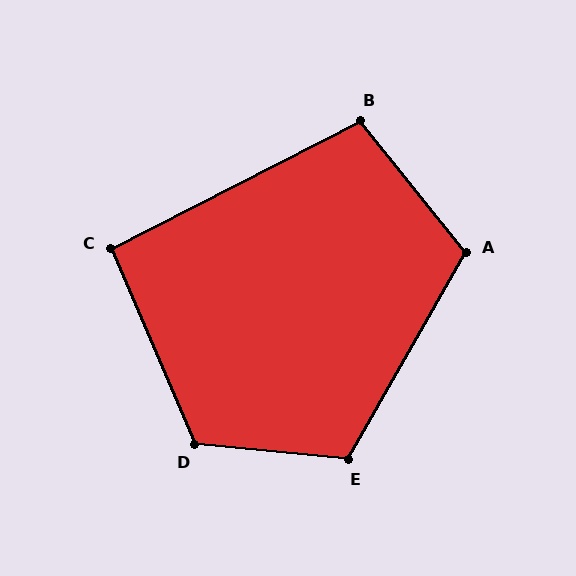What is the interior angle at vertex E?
Approximately 114 degrees (obtuse).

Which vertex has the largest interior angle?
D, at approximately 119 degrees.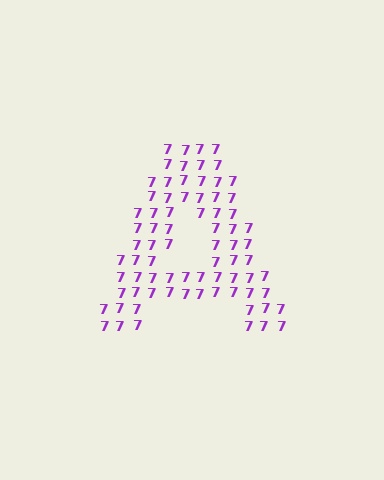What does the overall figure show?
The overall figure shows the letter A.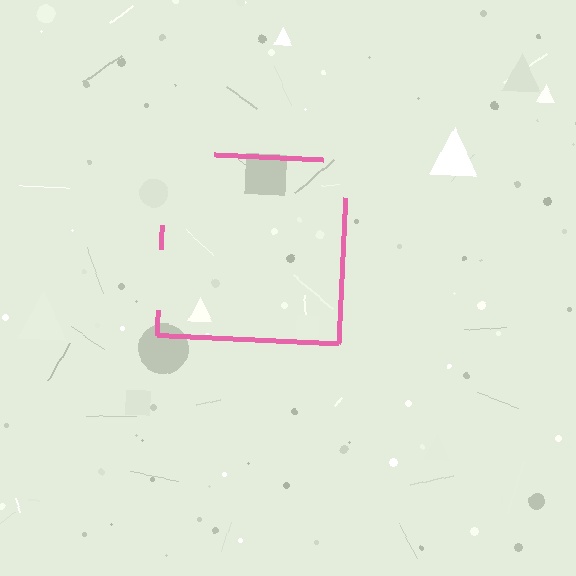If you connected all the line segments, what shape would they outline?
They would outline a square.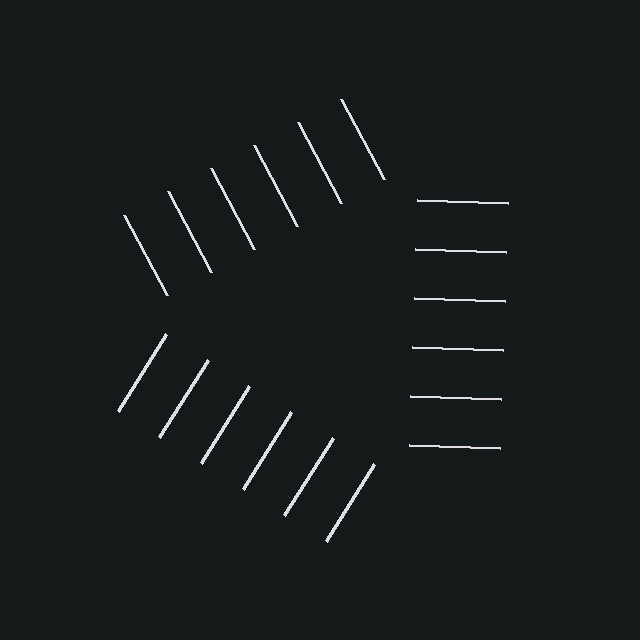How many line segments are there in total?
18 — 6 along each of the 3 edges.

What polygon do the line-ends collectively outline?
An illusory triangle — the line segments terminate on its edges but no continuous stroke is drawn.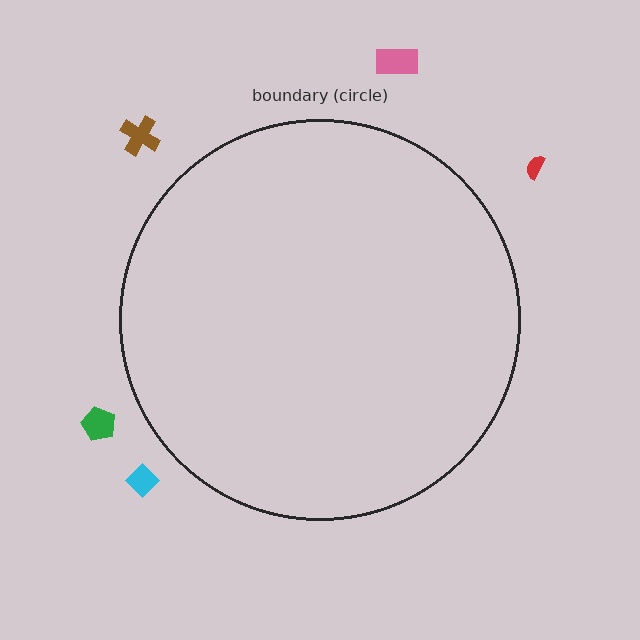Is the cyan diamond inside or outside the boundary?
Outside.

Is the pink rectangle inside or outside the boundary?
Outside.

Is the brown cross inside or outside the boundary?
Outside.